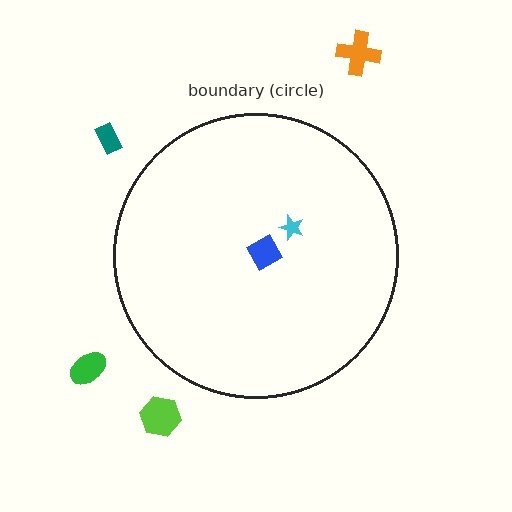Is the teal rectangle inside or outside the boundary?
Outside.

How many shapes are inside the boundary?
2 inside, 4 outside.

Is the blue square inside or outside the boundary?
Inside.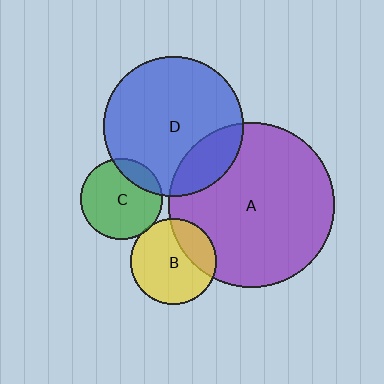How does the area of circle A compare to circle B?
Approximately 3.7 times.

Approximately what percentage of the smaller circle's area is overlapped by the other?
Approximately 25%.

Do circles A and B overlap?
Yes.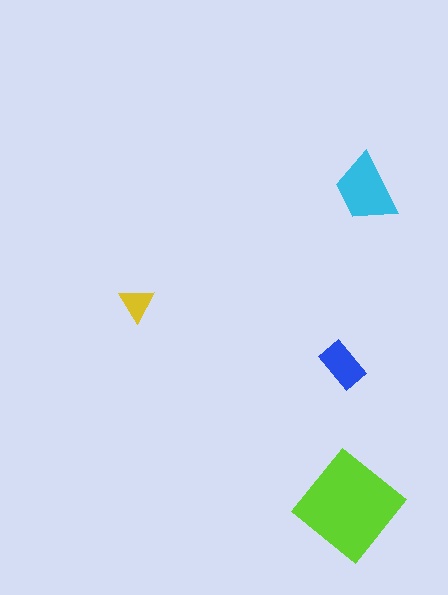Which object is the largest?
The lime diamond.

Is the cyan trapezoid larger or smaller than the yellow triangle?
Larger.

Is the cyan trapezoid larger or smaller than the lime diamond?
Smaller.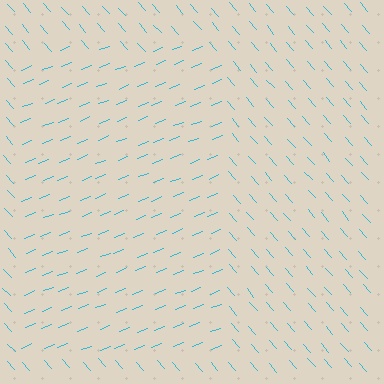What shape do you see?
I see a rectangle.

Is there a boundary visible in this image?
Yes, there is a texture boundary formed by a change in line orientation.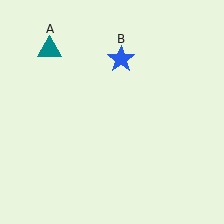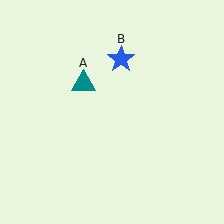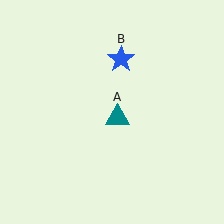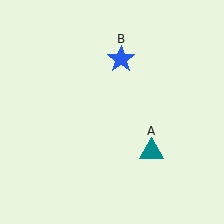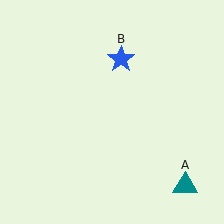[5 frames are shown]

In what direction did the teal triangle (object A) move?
The teal triangle (object A) moved down and to the right.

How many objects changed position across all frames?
1 object changed position: teal triangle (object A).